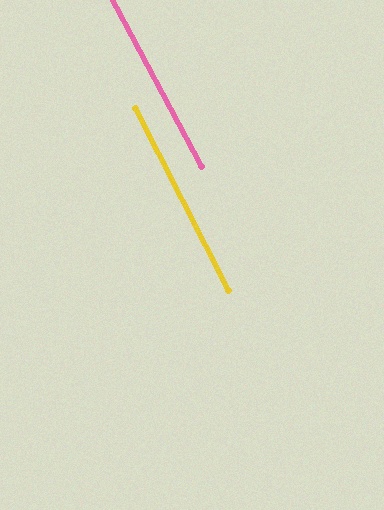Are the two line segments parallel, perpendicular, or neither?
Parallel — their directions differ by only 1.2°.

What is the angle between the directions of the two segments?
Approximately 1 degree.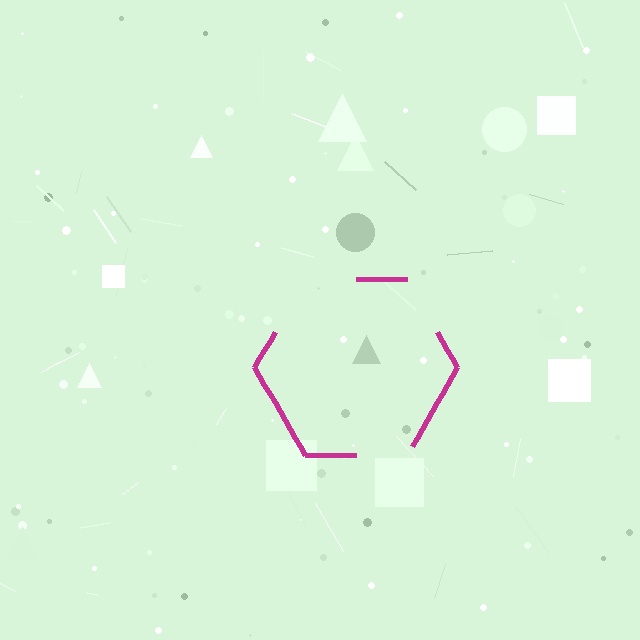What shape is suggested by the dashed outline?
The dashed outline suggests a hexagon.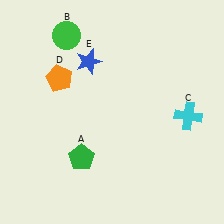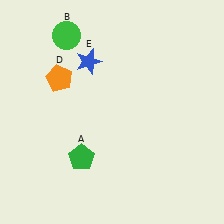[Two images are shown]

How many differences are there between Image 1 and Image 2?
There is 1 difference between the two images.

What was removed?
The cyan cross (C) was removed in Image 2.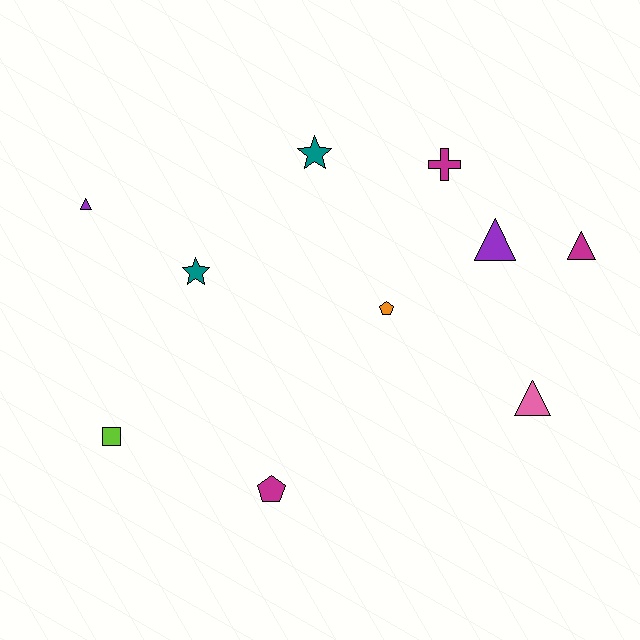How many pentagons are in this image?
There are 2 pentagons.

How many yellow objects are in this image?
There are no yellow objects.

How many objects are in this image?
There are 10 objects.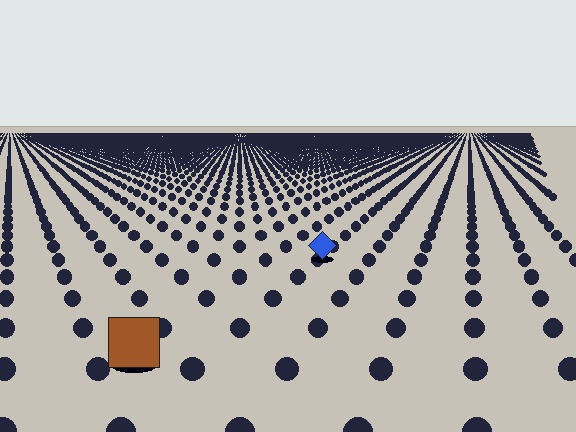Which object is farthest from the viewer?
The blue diamond is farthest from the viewer. It appears smaller and the ground texture around it is denser.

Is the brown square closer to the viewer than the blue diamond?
Yes. The brown square is closer — you can tell from the texture gradient: the ground texture is coarser near it.